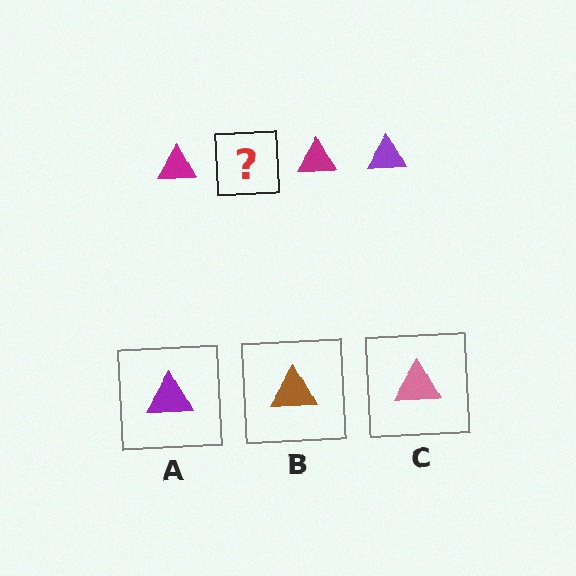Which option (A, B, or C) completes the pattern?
A.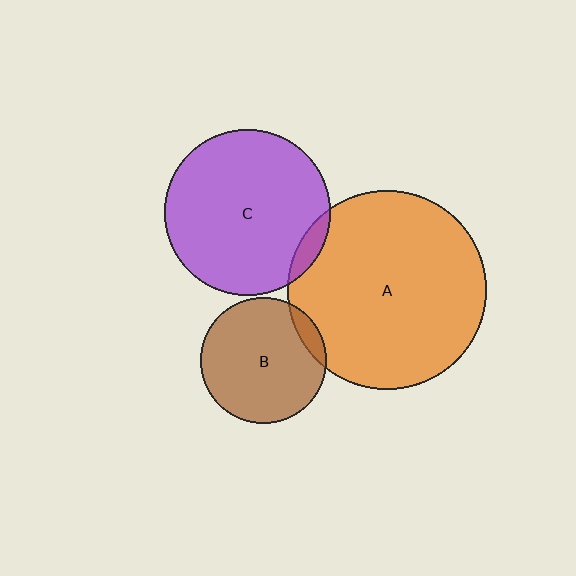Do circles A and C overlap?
Yes.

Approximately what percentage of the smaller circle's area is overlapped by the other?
Approximately 5%.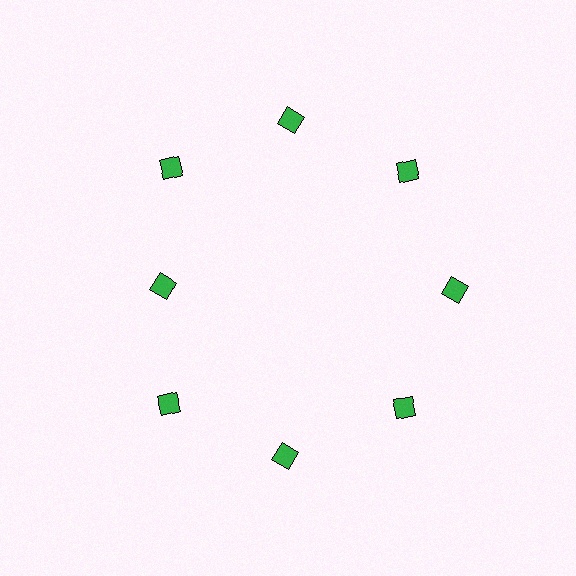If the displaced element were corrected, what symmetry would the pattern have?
It would have 8-fold rotational symmetry — the pattern would map onto itself every 45 degrees.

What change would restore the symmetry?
The symmetry would be restored by moving it outward, back onto the ring so that all 8 diamonds sit at equal angles and equal distance from the center.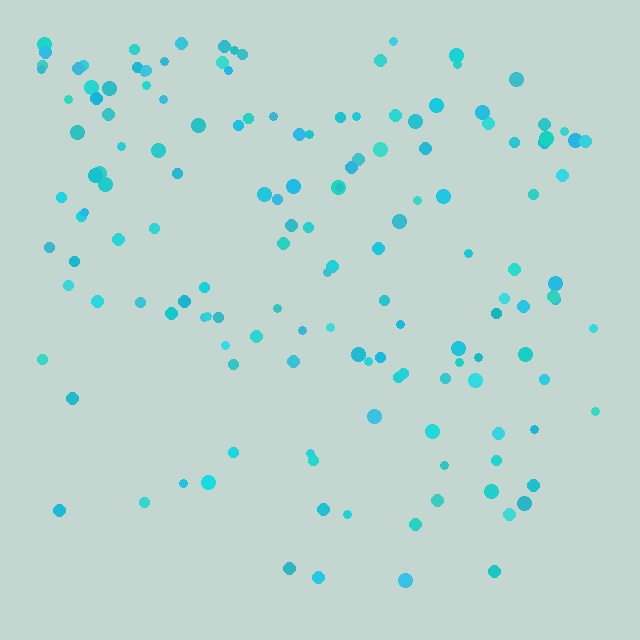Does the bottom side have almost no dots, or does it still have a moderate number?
Still a moderate number, just noticeably fewer than the top.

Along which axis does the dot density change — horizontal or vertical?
Vertical.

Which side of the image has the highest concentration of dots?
The top.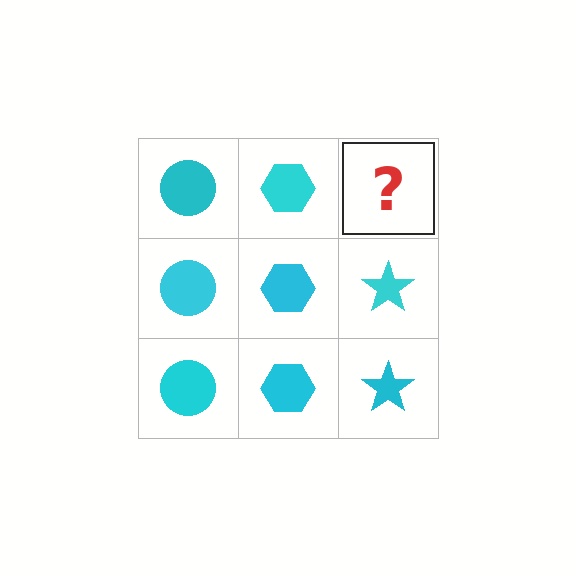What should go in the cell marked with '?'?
The missing cell should contain a cyan star.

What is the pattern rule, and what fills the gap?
The rule is that each column has a consistent shape. The gap should be filled with a cyan star.